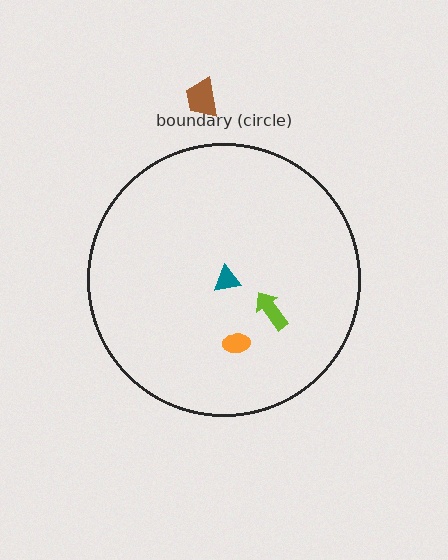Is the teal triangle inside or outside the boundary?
Inside.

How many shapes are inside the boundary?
3 inside, 1 outside.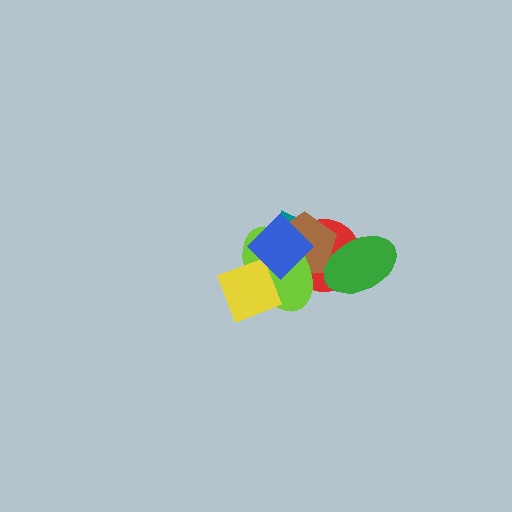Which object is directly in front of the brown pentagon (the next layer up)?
The lime ellipse is directly in front of the brown pentagon.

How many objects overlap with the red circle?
5 objects overlap with the red circle.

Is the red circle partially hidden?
Yes, it is partially covered by another shape.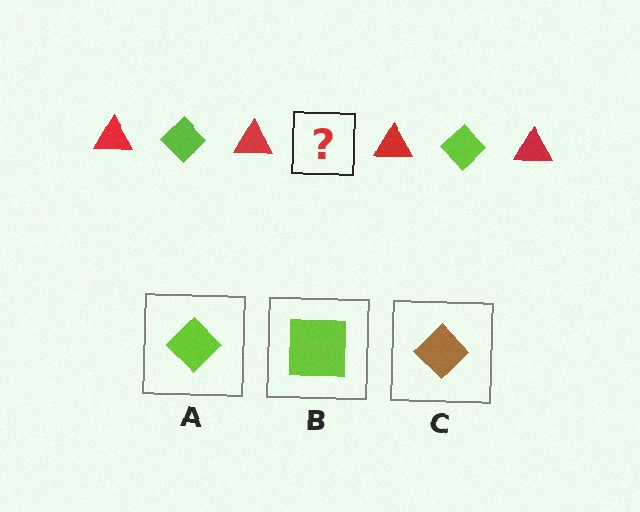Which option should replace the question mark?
Option A.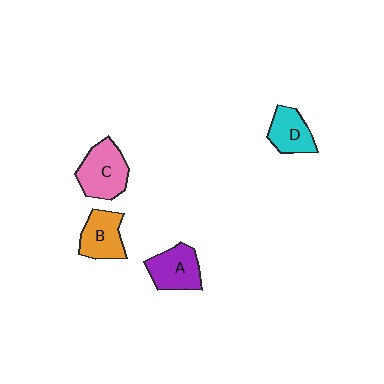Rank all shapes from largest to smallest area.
From largest to smallest: C (pink), A (purple), B (orange), D (cyan).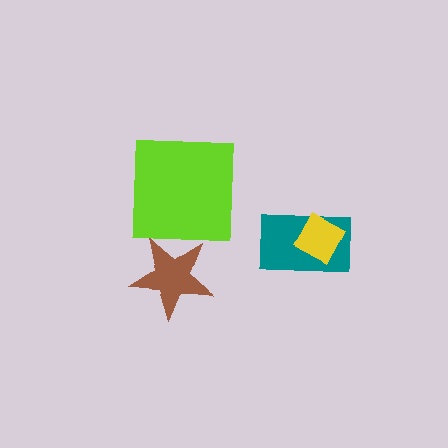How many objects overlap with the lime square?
0 objects overlap with the lime square.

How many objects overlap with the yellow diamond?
1 object overlaps with the yellow diamond.